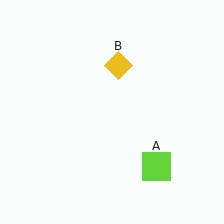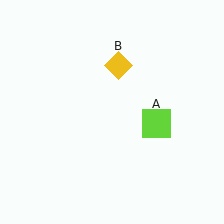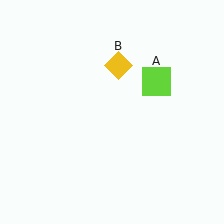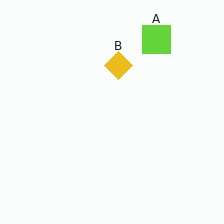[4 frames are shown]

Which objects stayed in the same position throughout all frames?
Yellow diamond (object B) remained stationary.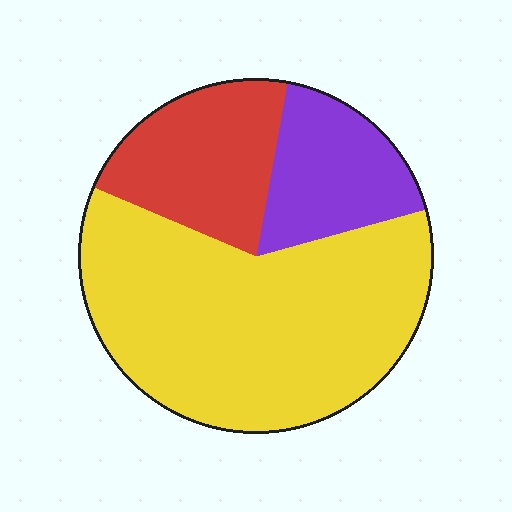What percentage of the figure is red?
Red takes up about one fifth (1/5) of the figure.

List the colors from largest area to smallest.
From largest to smallest: yellow, red, purple.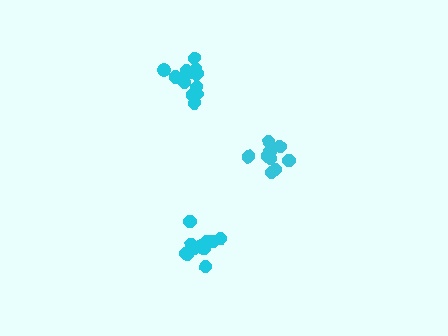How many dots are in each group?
Group 1: 14 dots, Group 2: 10 dots, Group 3: 11 dots (35 total).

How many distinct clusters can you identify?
There are 3 distinct clusters.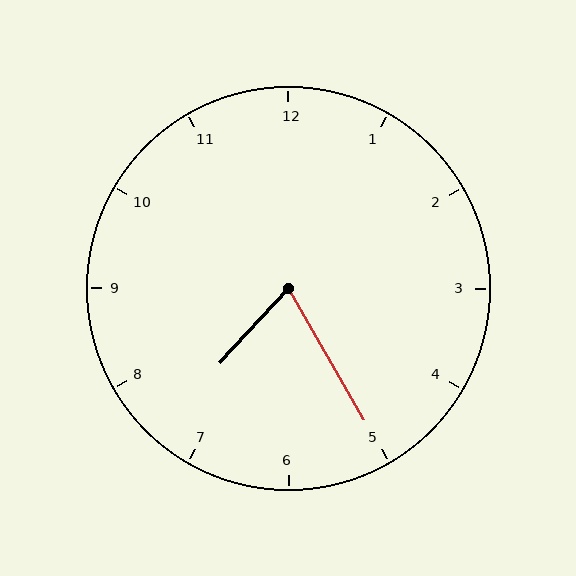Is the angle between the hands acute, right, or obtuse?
It is acute.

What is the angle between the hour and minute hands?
Approximately 72 degrees.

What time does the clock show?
7:25.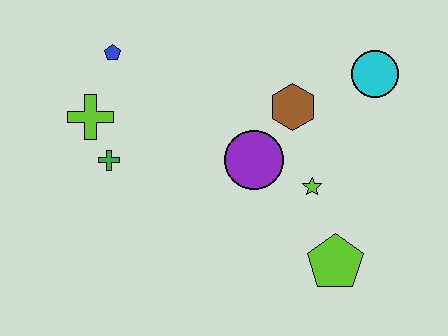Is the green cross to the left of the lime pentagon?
Yes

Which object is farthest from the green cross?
The cyan circle is farthest from the green cross.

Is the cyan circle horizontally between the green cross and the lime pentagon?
No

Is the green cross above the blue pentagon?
No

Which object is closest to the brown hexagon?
The purple circle is closest to the brown hexagon.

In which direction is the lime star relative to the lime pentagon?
The lime star is above the lime pentagon.